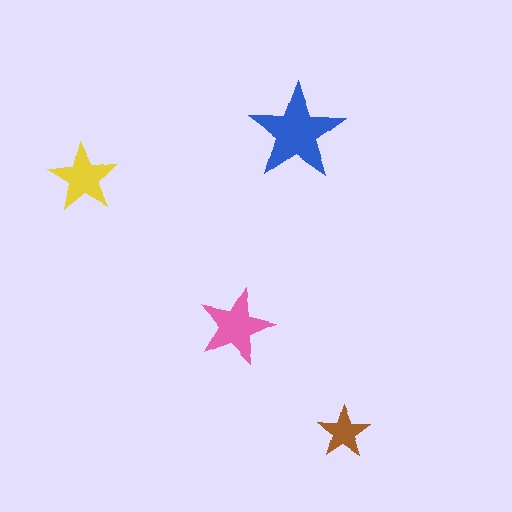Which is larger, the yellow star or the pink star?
The pink one.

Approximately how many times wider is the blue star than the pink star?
About 1.5 times wider.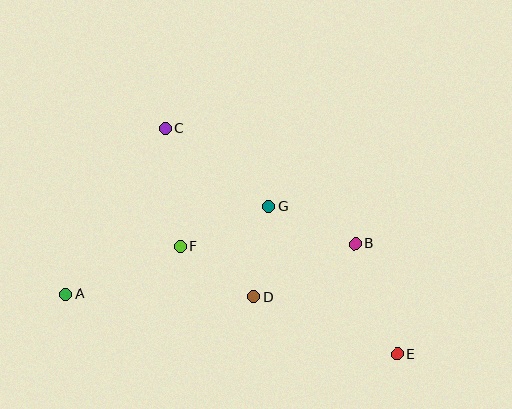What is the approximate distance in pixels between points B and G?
The distance between B and G is approximately 94 pixels.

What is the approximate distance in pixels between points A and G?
The distance between A and G is approximately 221 pixels.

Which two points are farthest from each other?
Points A and E are farthest from each other.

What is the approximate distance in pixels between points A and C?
The distance between A and C is approximately 193 pixels.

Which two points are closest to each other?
Points D and F are closest to each other.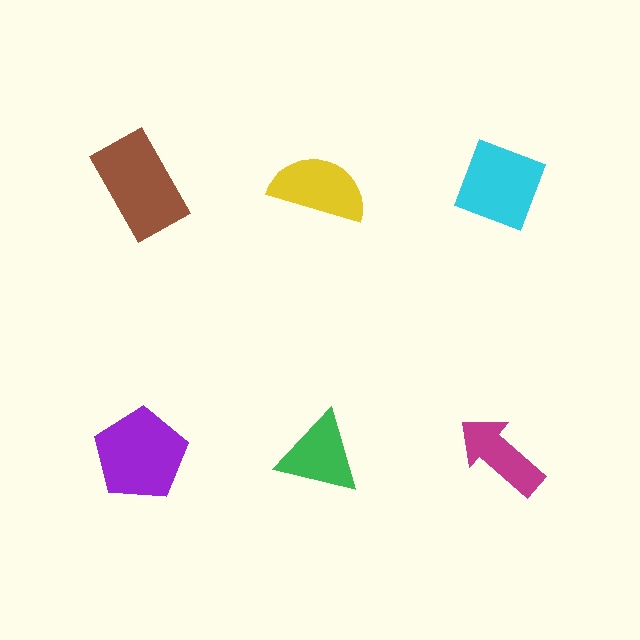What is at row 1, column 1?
A brown rectangle.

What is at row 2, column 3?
A magenta arrow.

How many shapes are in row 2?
3 shapes.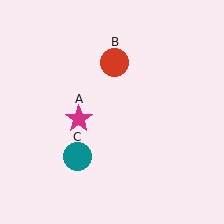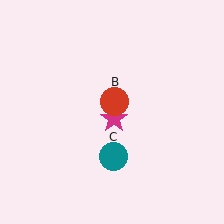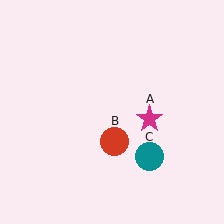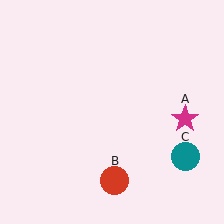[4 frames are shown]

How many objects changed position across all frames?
3 objects changed position: magenta star (object A), red circle (object B), teal circle (object C).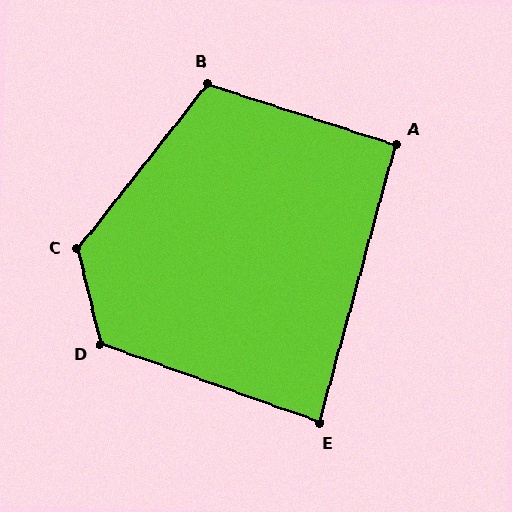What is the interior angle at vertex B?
Approximately 110 degrees (obtuse).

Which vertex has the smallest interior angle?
E, at approximately 85 degrees.